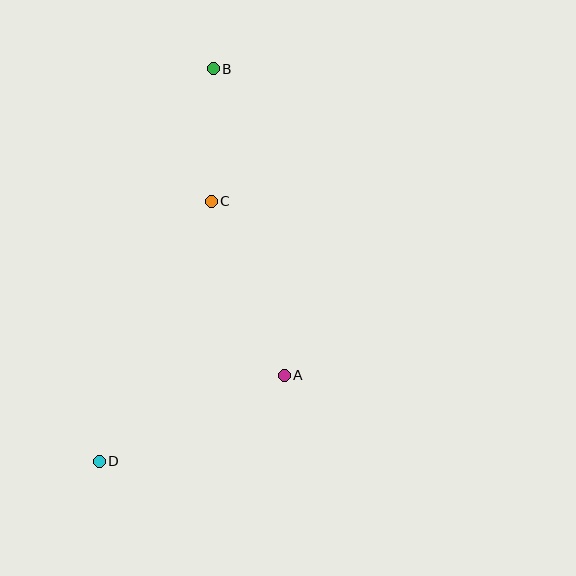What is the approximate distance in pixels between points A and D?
The distance between A and D is approximately 204 pixels.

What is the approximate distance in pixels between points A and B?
The distance between A and B is approximately 315 pixels.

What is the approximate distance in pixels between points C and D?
The distance between C and D is approximately 283 pixels.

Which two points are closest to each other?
Points B and C are closest to each other.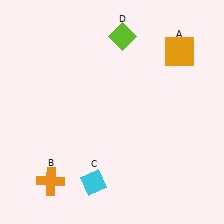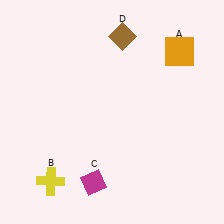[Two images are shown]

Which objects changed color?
B changed from orange to yellow. C changed from cyan to magenta. D changed from lime to brown.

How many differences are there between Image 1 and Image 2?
There are 3 differences between the two images.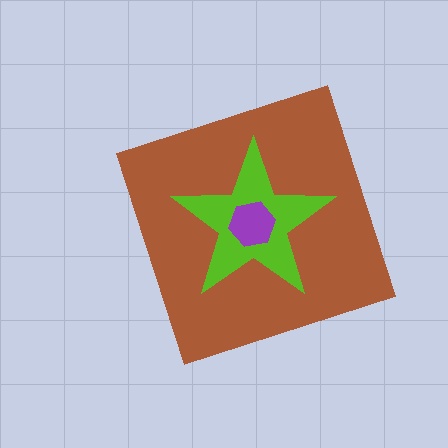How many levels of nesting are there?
3.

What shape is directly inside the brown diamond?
The lime star.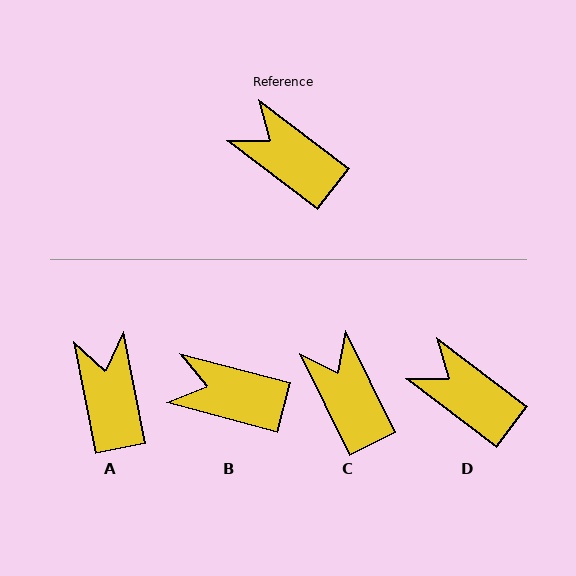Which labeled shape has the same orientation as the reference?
D.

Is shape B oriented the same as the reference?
No, it is off by about 22 degrees.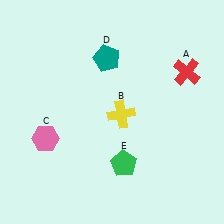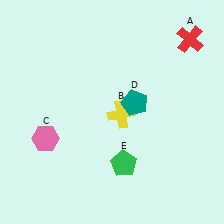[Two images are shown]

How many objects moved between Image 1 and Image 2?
2 objects moved between the two images.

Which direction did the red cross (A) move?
The red cross (A) moved up.